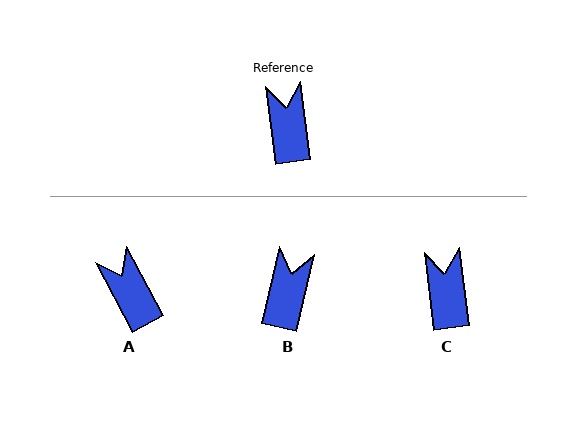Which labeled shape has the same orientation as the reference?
C.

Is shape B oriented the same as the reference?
No, it is off by about 20 degrees.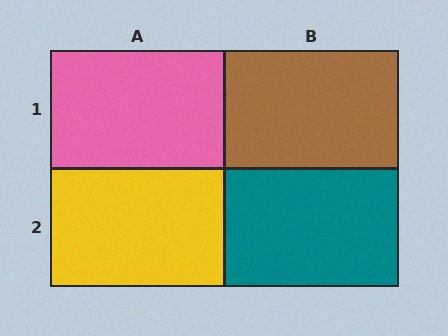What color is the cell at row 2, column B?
Teal.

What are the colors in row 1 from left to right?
Pink, brown.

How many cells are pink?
1 cell is pink.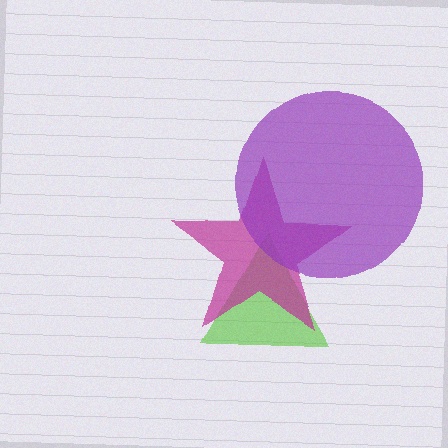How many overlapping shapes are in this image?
There are 3 overlapping shapes in the image.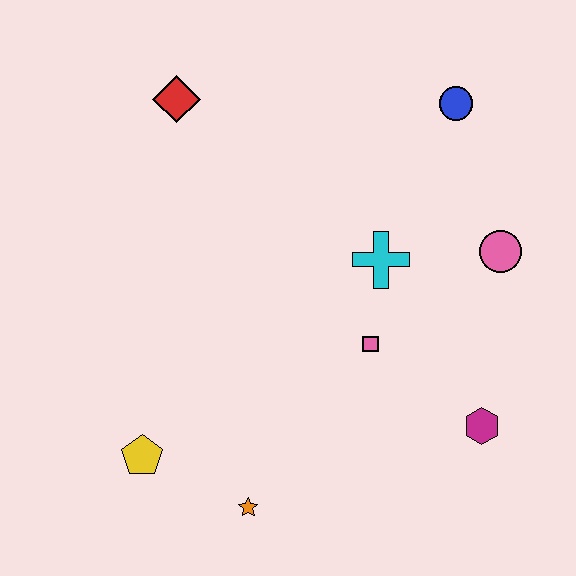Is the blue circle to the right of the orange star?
Yes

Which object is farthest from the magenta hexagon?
The red diamond is farthest from the magenta hexagon.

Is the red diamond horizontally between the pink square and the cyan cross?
No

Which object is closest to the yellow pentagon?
The orange star is closest to the yellow pentagon.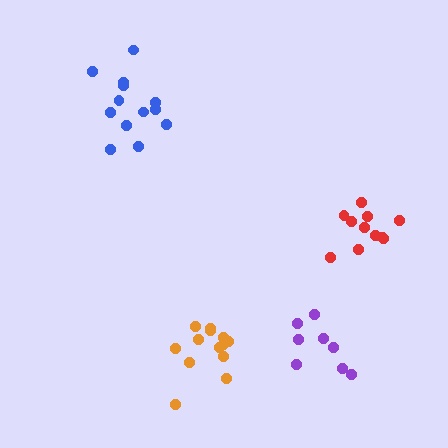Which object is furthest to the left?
The blue cluster is leftmost.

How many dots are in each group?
Group 1: 11 dots, Group 2: 13 dots, Group 3: 8 dots, Group 4: 13 dots (45 total).